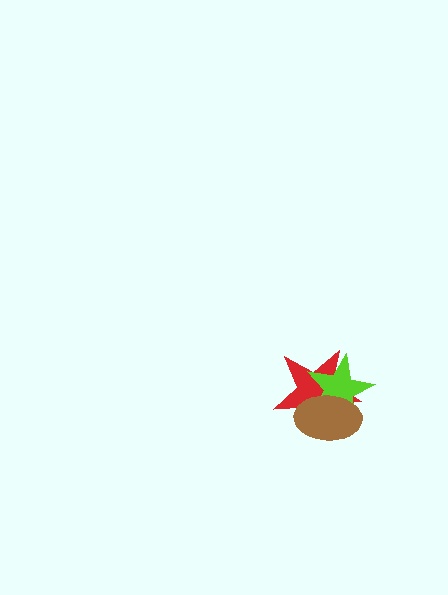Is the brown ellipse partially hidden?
No, no other shape covers it.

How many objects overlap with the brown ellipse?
2 objects overlap with the brown ellipse.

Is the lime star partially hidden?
Yes, it is partially covered by another shape.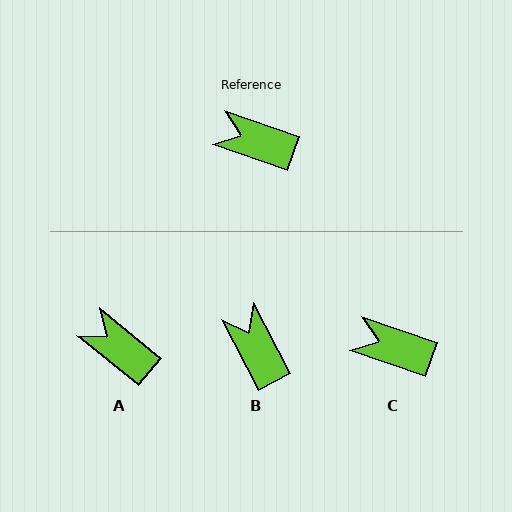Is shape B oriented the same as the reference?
No, it is off by about 43 degrees.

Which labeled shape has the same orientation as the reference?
C.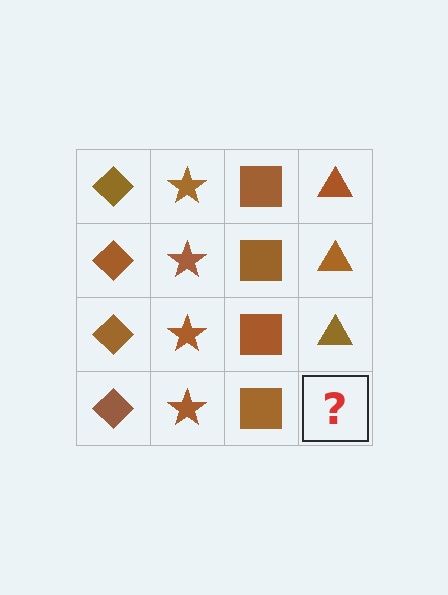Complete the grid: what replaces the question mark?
The question mark should be replaced with a brown triangle.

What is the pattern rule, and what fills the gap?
The rule is that each column has a consistent shape. The gap should be filled with a brown triangle.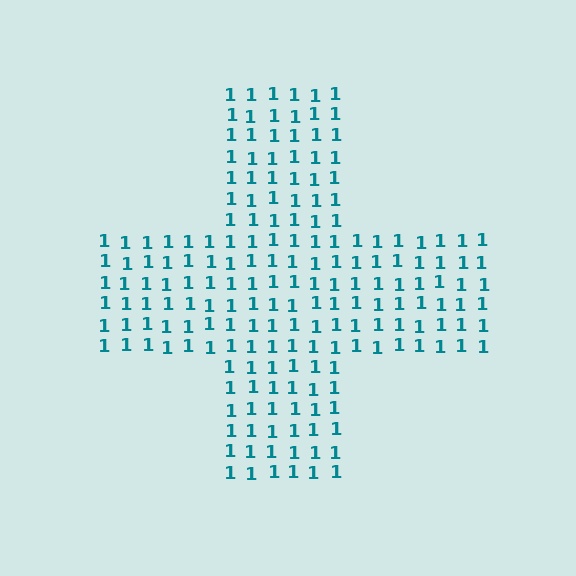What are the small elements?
The small elements are digit 1's.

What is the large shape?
The large shape is a cross.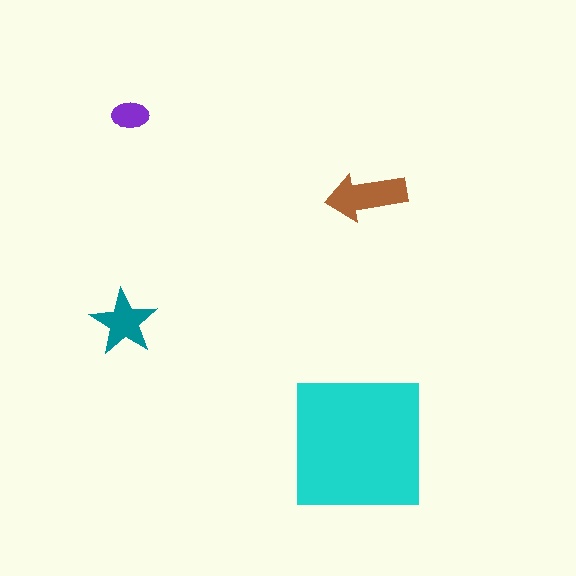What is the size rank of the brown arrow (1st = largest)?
2nd.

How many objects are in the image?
There are 4 objects in the image.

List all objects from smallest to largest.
The purple ellipse, the teal star, the brown arrow, the cyan square.